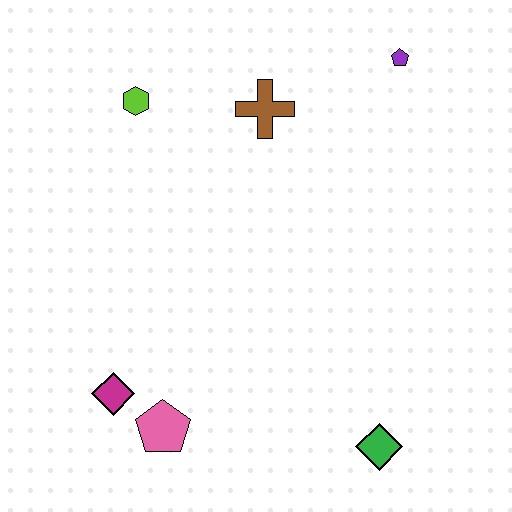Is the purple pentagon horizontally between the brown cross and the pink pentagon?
No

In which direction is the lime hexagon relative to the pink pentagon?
The lime hexagon is above the pink pentagon.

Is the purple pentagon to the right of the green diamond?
Yes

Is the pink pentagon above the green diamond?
Yes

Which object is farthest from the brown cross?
The green diamond is farthest from the brown cross.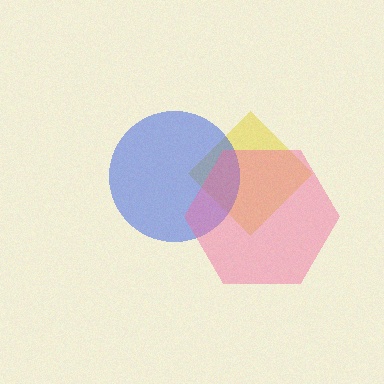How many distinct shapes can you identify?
There are 3 distinct shapes: a yellow diamond, a blue circle, a pink hexagon.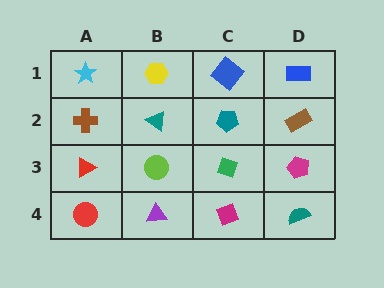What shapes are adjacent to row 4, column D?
A magenta pentagon (row 3, column D), a magenta diamond (row 4, column C).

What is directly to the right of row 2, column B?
A teal pentagon.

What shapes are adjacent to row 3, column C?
A teal pentagon (row 2, column C), a magenta diamond (row 4, column C), a lime circle (row 3, column B), a magenta pentagon (row 3, column D).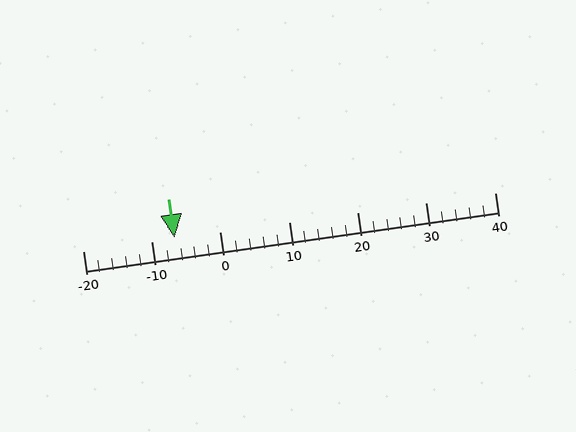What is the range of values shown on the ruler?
The ruler shows values from -20 to 40.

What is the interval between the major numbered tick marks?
The major tick marks are spaced 10 units apart.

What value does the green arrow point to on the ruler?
The green arrow points to approximately -7.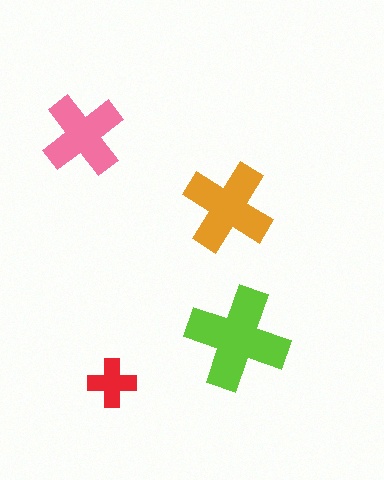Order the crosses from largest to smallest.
the lime one, the orange one, the pink one, the red one.